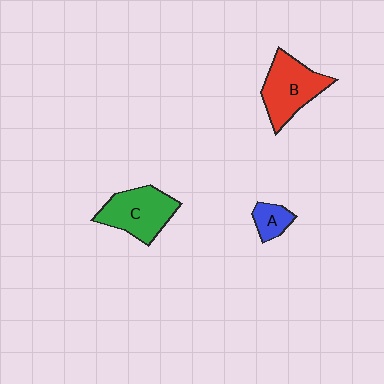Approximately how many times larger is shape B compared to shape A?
Approximately 2.6 times.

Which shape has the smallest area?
Shape A (blue).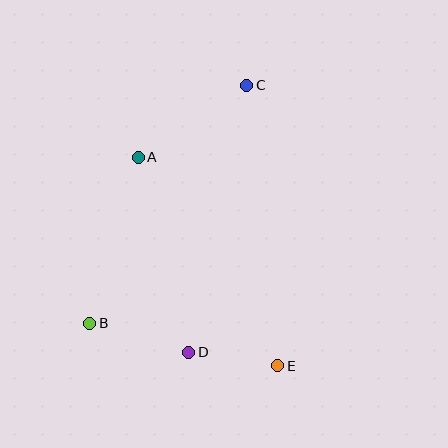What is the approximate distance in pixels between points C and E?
The distance between C and E is approximately 282 pixels.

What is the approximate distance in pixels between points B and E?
The distance between B and E is approximately 193 pixels.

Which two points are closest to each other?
Points D and E are closest to each other.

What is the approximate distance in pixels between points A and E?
The distance between A and E is approximately 251 pixels.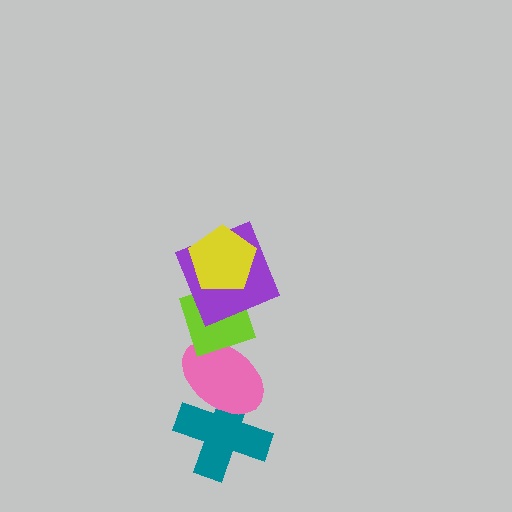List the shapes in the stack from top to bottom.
From top to bottom: the yellow pentagon, the purple square, the lime diamond, the pink ellipse, the teal cross.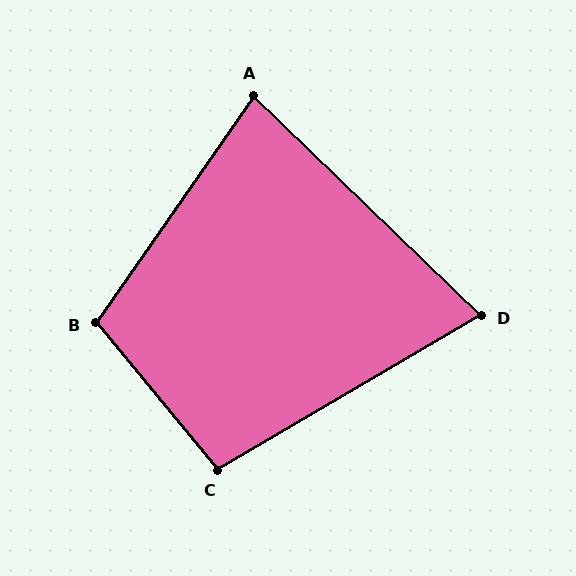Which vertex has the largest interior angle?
B, at approximately 106 degrees.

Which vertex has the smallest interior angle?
D, at approximately 74 degrees.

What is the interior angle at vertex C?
Approximately 99 degrees (obtuse).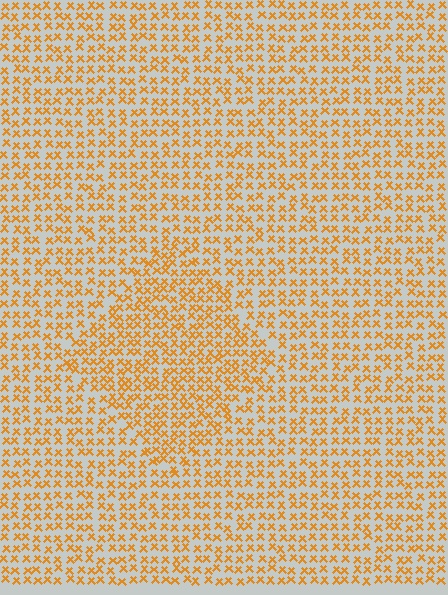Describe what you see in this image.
The image contains small orange elements arranged at two different densities. A diamond-shaped region is visible where the elements are more densely packed than the surrounding area.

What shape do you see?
I see a diamond.